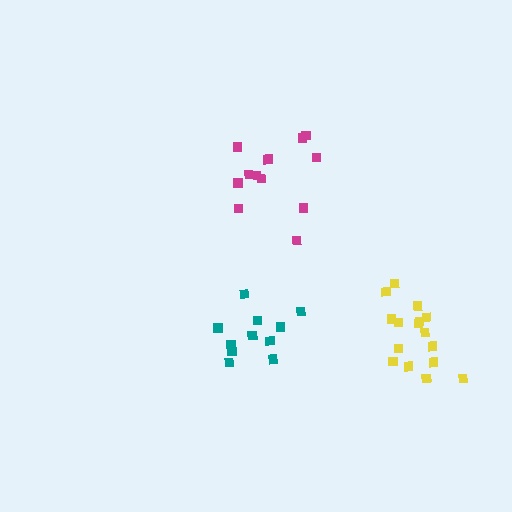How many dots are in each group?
Group 1: 11 dots, Group 2: 16 dots, Group 3: 12 dots (39 total).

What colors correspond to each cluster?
The clusters are colored: teal, yellow, magenta.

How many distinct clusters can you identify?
There are 3 distinct clusters.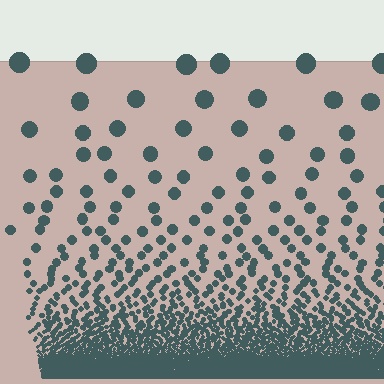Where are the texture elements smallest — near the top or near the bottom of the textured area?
Near the bottom.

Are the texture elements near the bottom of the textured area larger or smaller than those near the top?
Smaller. The gradient is inverted — elements near the bottom are smaller and denser.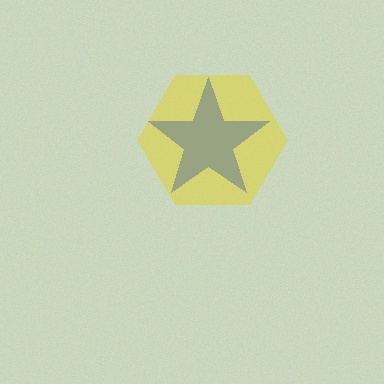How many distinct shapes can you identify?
There are 2 distinct shapes: a blue star, a yellow hexagon.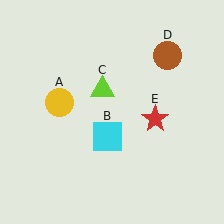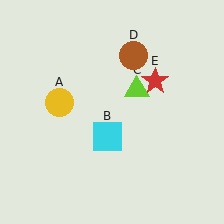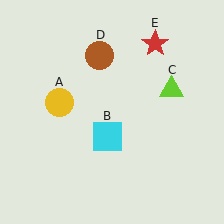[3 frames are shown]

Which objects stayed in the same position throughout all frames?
Yellow circle (object A) and cyan square (object B) remained stationary.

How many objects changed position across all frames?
3 objects changed position: lime triangle (object C), brown circle (object D), red star (object E).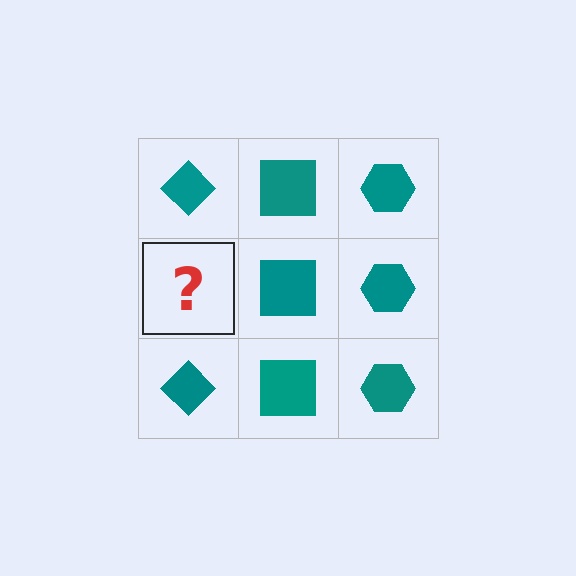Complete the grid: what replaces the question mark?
The question mark should be replaced with a teal diamond.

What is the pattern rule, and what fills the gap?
The rule is that each column has a consistent shape. The gap should be filled with a teal diamond.